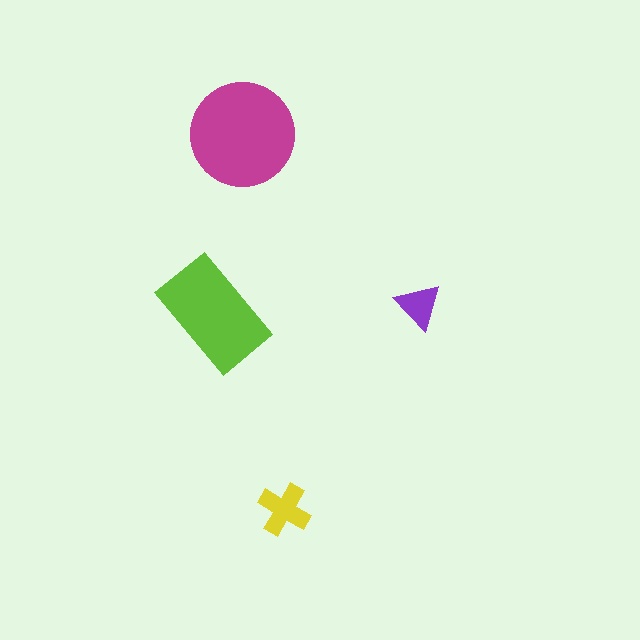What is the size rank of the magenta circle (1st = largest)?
1st.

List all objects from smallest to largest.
The purple triangle, the yellow cross, the lime rectangle, the magenta circle.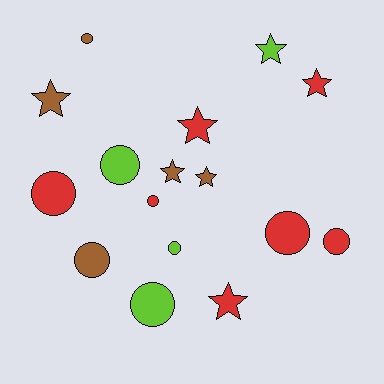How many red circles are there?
There are 4 red circles.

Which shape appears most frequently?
Circle, with 9 objects.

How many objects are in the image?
There are 16 objects.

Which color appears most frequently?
Red, with 7 objects.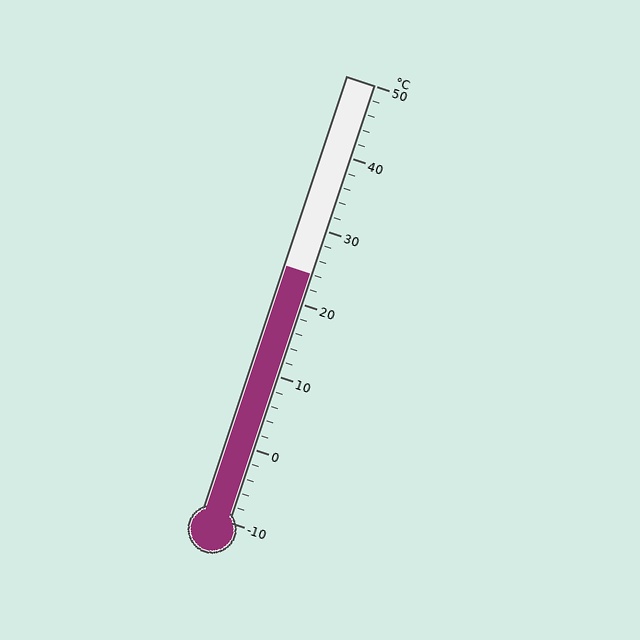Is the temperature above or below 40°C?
The temperature is below 40°C.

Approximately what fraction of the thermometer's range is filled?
The thermometer is filled to approximately 55% of its range.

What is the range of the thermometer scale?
The thermometer scale ranges from -10°C to 50°C.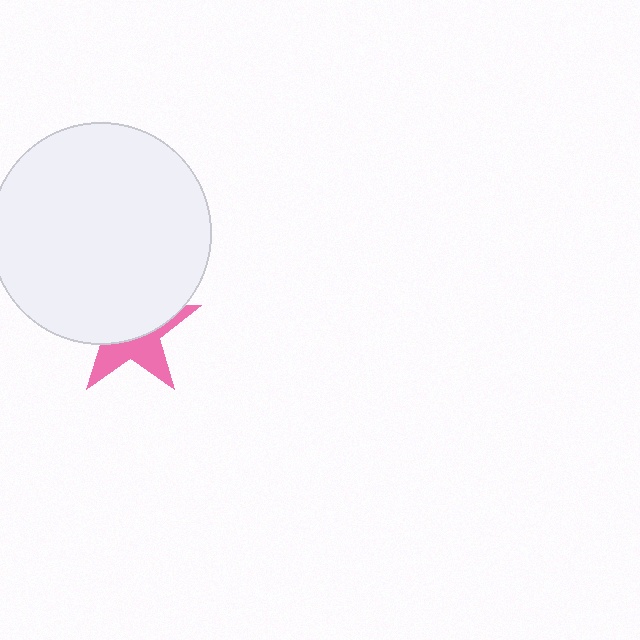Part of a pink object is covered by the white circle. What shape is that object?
It is a star.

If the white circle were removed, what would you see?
You would see the complete pink star.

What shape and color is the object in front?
The object in front is a white circle.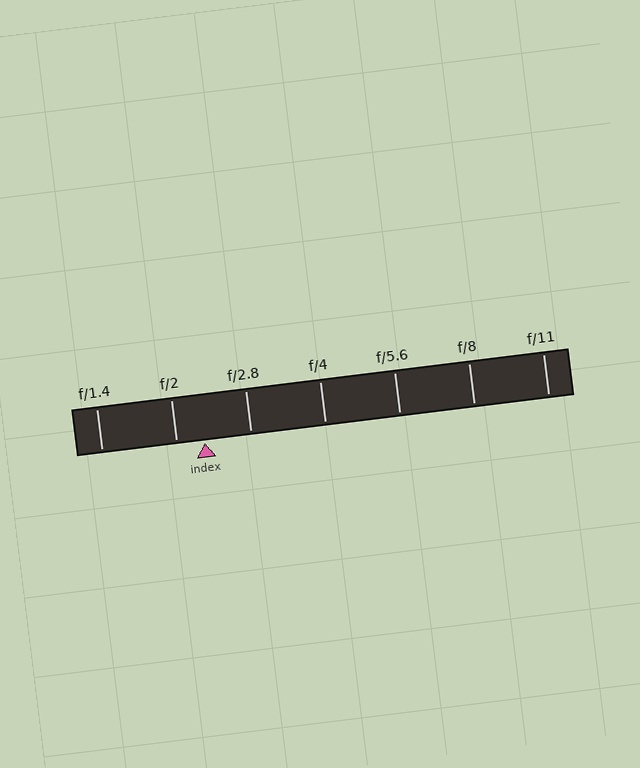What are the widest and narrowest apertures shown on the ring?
The widest aperture shown is f/1.4 and the narrowest is f/11.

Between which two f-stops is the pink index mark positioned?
The index mark is between f/2 and f/2.8.